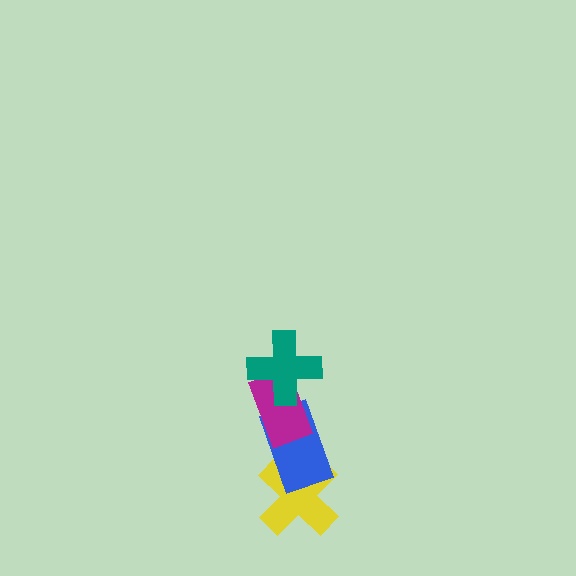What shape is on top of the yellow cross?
The blue rectangle is on top of the yellow cross.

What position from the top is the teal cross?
The teal cross is 1st from the top.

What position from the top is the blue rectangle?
The blue rectangle is 3rd from the top.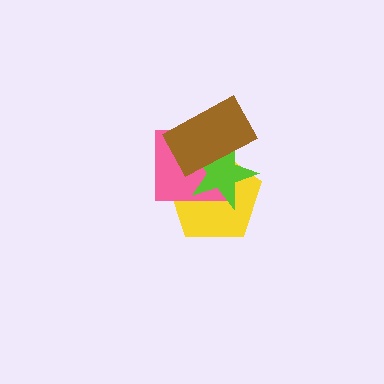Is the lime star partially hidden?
Yes, it is partially covered by another shape.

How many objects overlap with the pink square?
3 objects overlap with the pink square.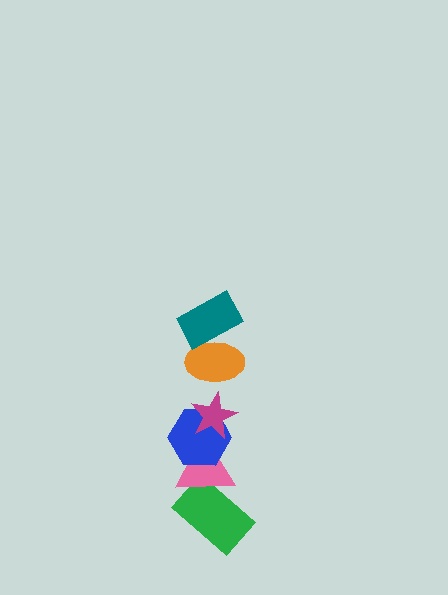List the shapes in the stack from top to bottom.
From top to bottom: the teal rectangle, the orange ellipse, the magenta star, the blue hexagon, the pink triangle, the green rectangle.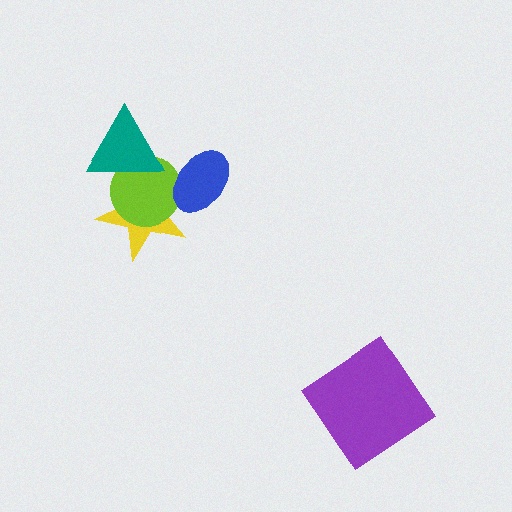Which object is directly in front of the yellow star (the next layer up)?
The lime circle is directly in front of the yellow star.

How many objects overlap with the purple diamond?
0 objects overlap with the purple diamond.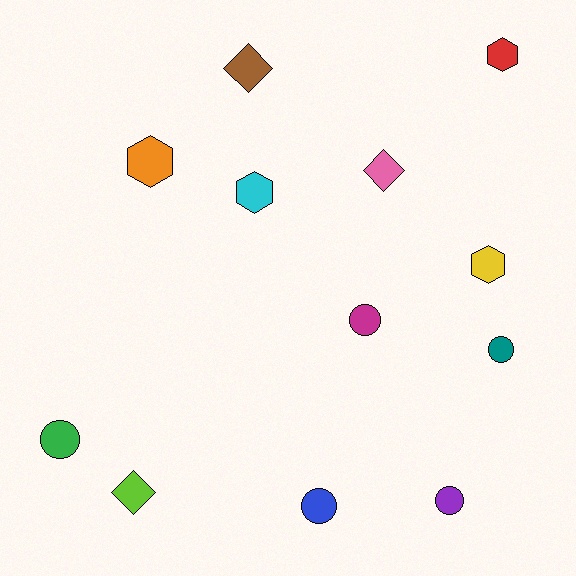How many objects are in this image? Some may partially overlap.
There are 12 objects.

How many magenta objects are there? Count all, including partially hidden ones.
There is 1 magenta object.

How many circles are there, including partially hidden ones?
There are 5 circles.